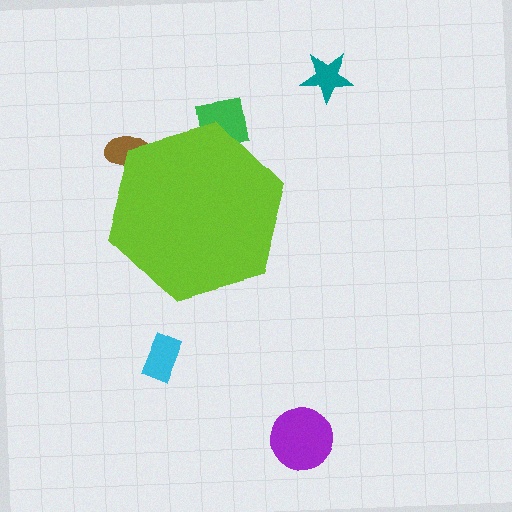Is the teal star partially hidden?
No, the teal star is fully visible.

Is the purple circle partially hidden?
No, the purple circle is fully visible.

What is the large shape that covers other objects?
A lime hexagon.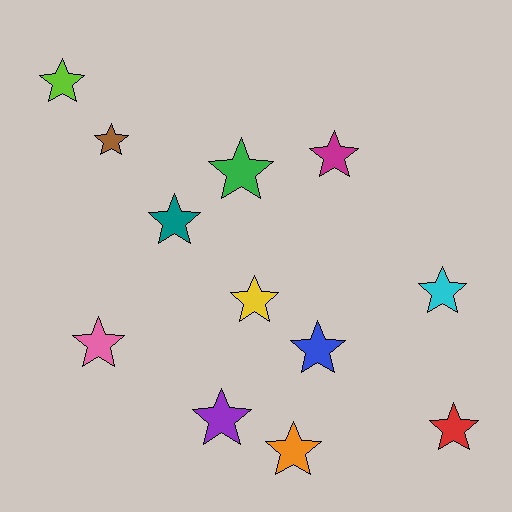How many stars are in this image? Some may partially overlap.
There are 12 stars.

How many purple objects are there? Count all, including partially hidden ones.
There is 1 purple object.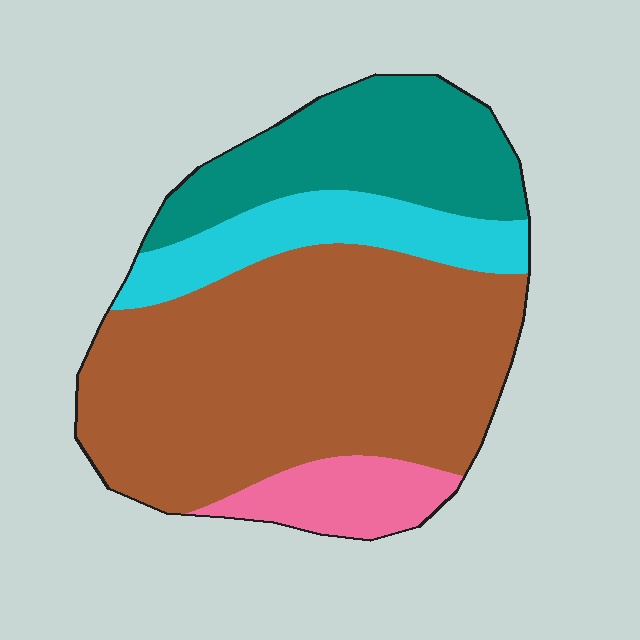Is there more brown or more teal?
Brown.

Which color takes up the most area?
Brown, at roughly 55%.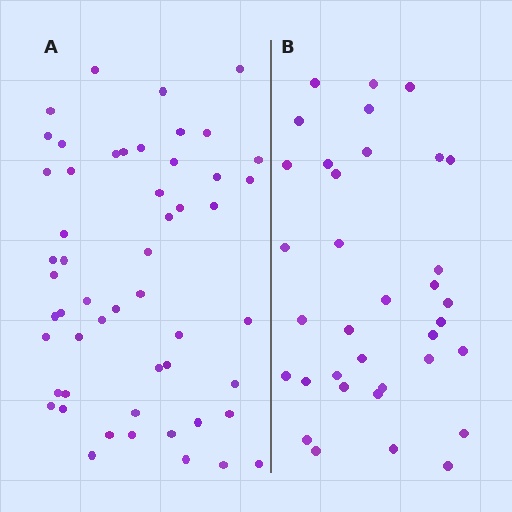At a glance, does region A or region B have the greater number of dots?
Region A (the left region) has more dots.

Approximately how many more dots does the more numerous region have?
Region A has approximately 20 more dots than region B.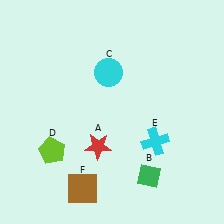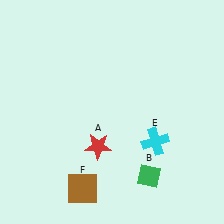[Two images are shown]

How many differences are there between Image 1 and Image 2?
There are 2 differences between the two images.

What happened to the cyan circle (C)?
The cyan circle (C) was removed in Image 2. It was in the top-left area of Image 1.